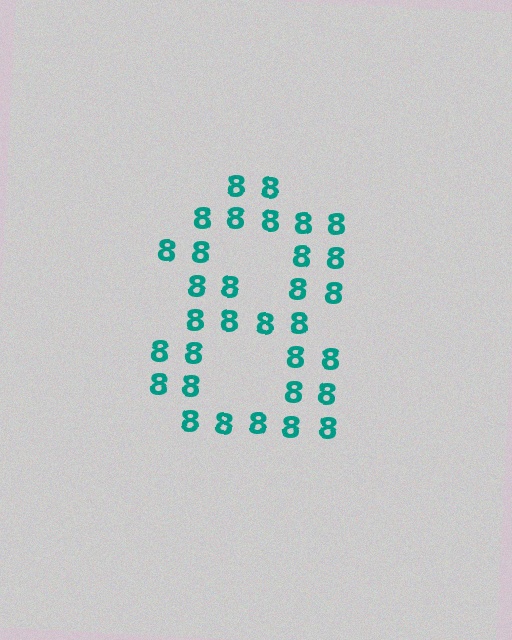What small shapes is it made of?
It is made of small digit 8's.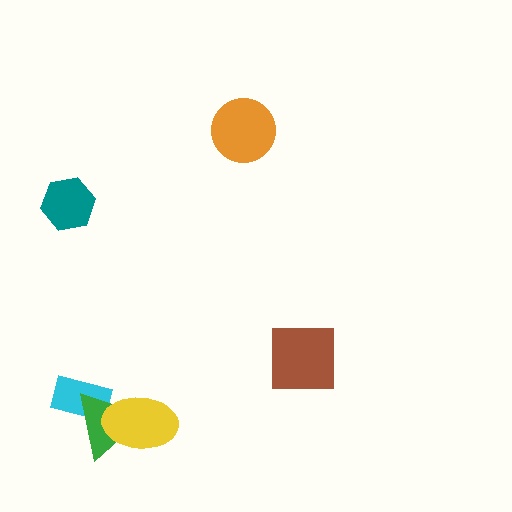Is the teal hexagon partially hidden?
No, no other shape covers it.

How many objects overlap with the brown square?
0 objects overlap with the brown square.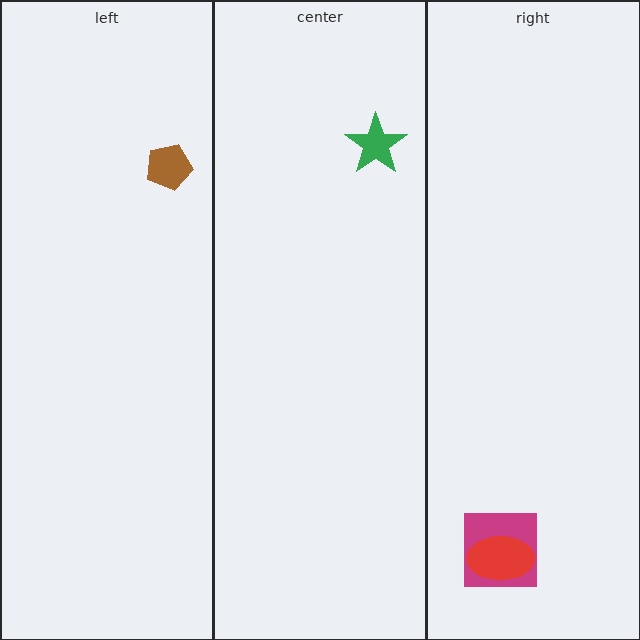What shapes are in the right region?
The magenta square, the red ellipse.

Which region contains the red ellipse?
The right region.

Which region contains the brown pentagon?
The left region.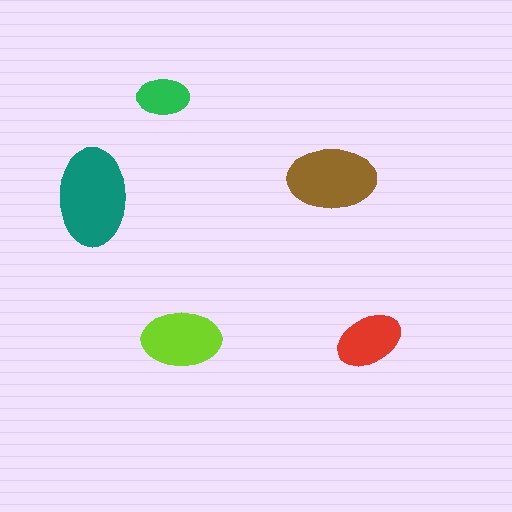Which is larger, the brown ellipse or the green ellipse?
The brown one.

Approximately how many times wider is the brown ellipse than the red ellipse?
About 1.5 times wider.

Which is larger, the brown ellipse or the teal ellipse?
The teal one.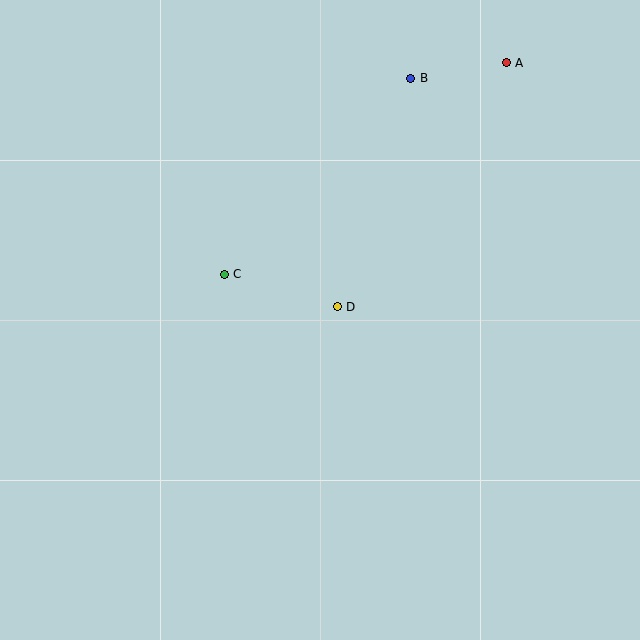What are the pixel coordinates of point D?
Point D is at (337, 307).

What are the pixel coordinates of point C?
Point C is at (224, 274).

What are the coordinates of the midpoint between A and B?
The midpoint between A and B is at (458, 70).